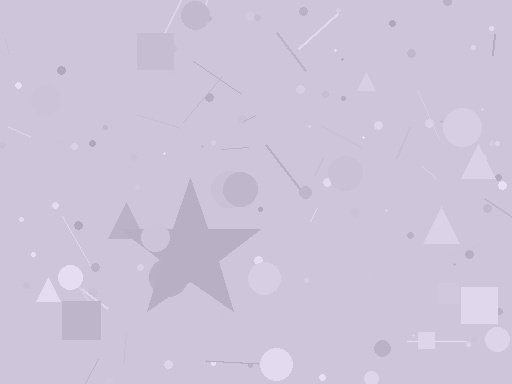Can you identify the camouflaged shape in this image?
The camouflaged shape is a star.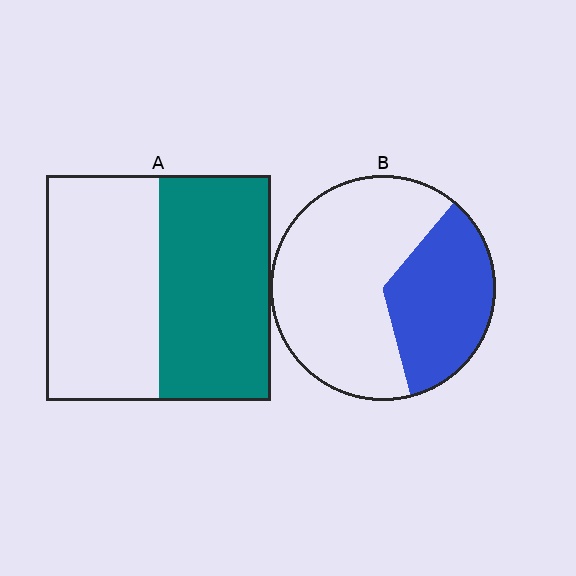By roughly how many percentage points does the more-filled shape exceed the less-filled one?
By roughly 15 percentage points (A over B).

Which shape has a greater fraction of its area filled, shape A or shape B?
Shape A.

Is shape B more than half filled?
No.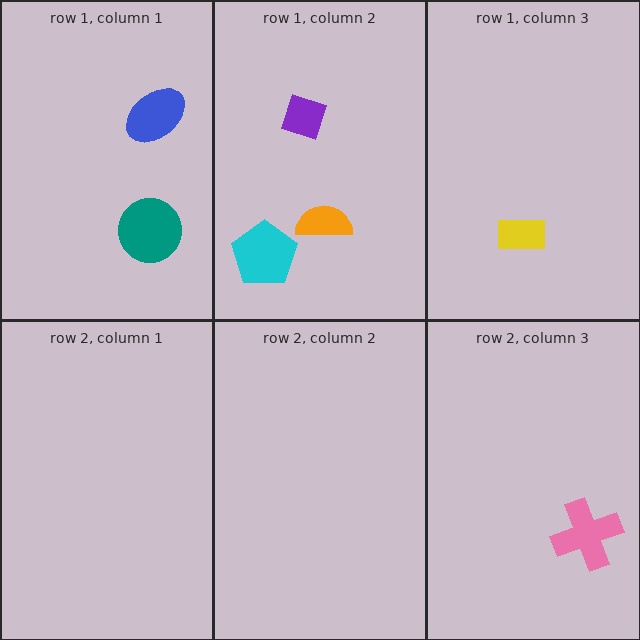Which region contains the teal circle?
The row 1, column 1 region.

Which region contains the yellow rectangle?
The row 1, column 3 region.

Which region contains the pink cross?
The row 2, column 3 region.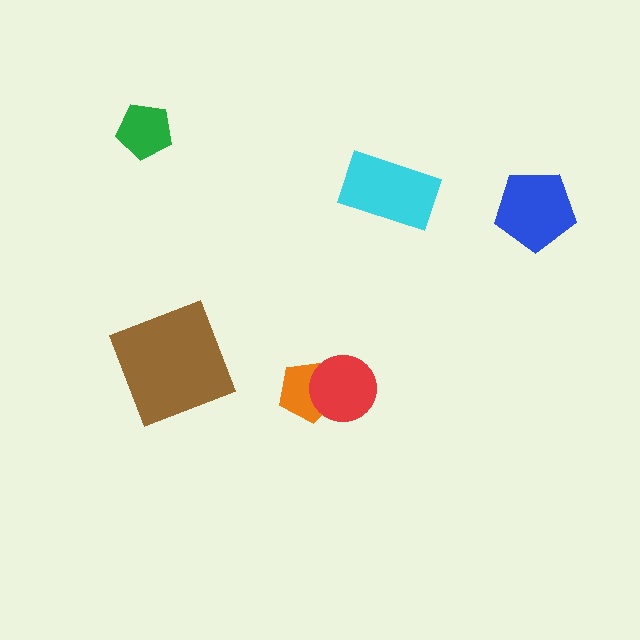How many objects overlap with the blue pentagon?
0 objects overlap with the blue pentagon.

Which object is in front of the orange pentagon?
The red circle is in front of the orange pentagon.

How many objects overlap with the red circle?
1 object overlaps with the red circle.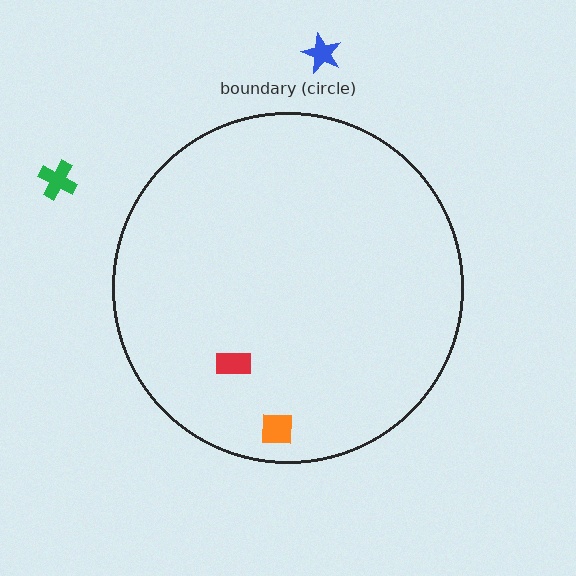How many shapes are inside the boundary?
2 inside, 2 outside.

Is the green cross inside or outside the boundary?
Outside.